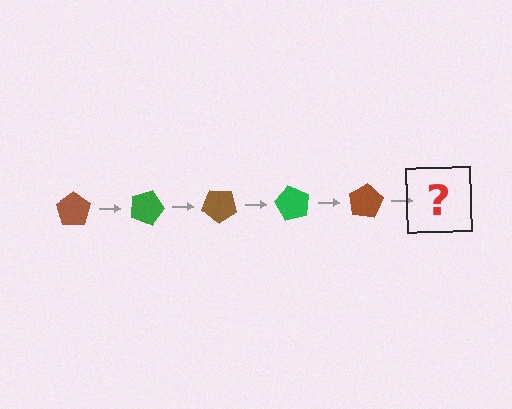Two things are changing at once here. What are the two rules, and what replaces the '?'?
The two rules are that it rotates 20 degrees each step and the color cycles through brown and green. The '?' should be a green pentagon, rotated 100 degrees from the start.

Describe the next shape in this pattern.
It should be a green pentagon, rotated 100 degrees from the start.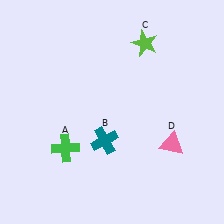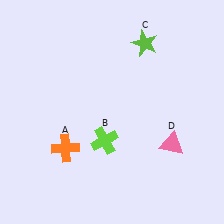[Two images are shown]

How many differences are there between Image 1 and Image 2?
There are 2 differences between the two images.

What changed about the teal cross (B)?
In Image 1, B is teal. In Image 2, it changed to lime.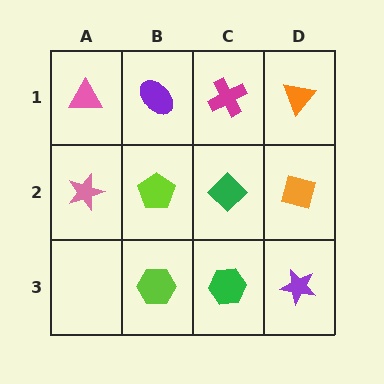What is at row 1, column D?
An orange triangle.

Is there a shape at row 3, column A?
No, that cell is empty.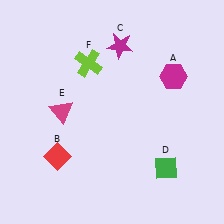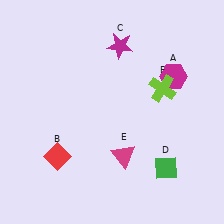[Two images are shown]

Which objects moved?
The objects that moved are: the magenta triangle (E), the lime cross (F).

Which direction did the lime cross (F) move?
The lime cross (F) moved right.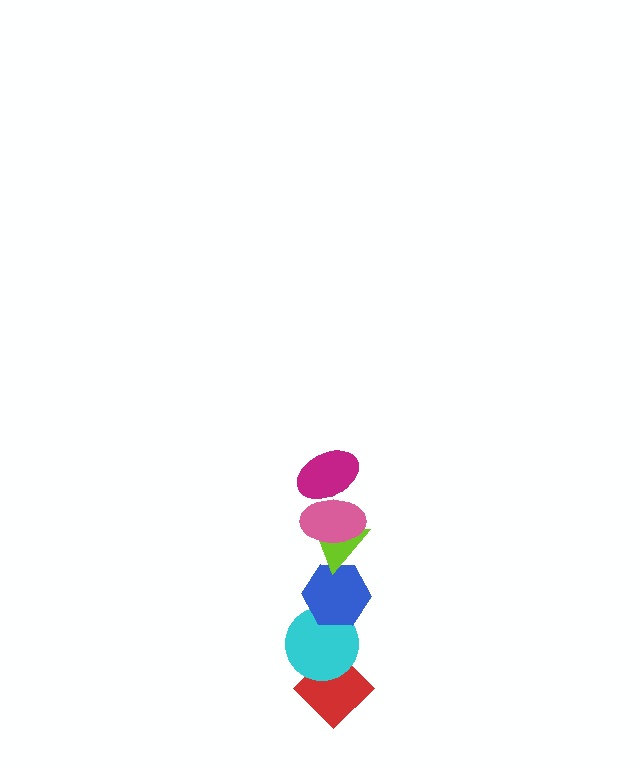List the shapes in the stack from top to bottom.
From top to bottom: the magenta ellipse, the pink ellipse, the lime triangle, the blue hexagon, the cyan circle, the red diamond.